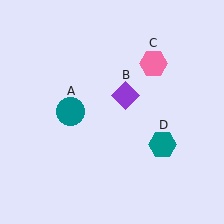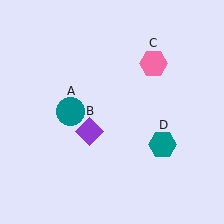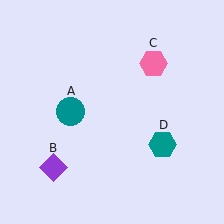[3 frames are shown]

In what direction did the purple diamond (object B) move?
The purple diamond (object B) moved down and to the left.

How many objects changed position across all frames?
1 object changed position: purple diamond (object B).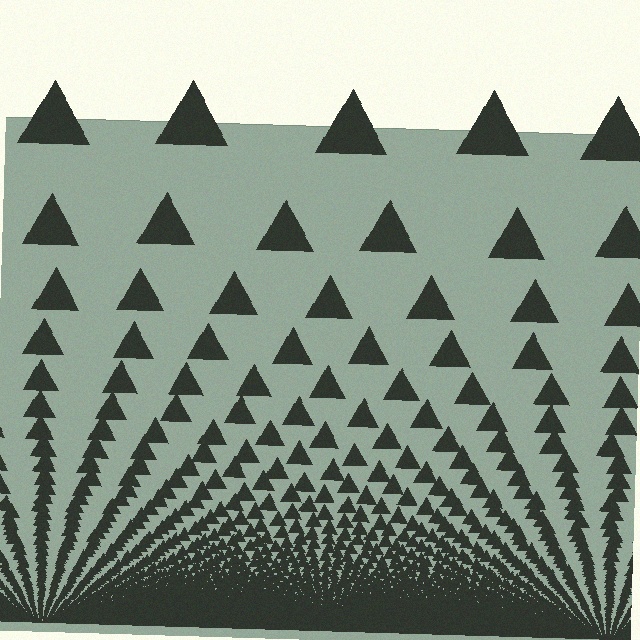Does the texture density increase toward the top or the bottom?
Density increases toward the bottom.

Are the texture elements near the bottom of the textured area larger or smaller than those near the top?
Smaller. The gradient is inverted — elements near the bottom are smaller and denser.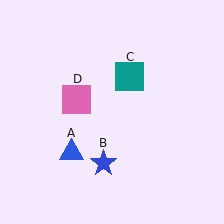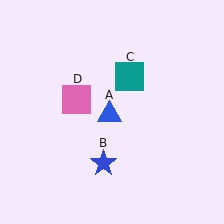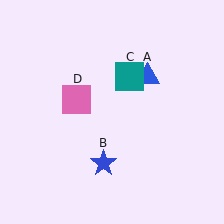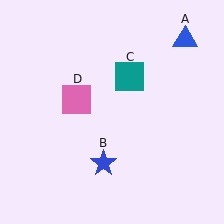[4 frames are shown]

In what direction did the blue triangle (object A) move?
The blue triangle (object A) moved up and to the right.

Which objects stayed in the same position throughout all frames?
Blue star (object B) and teal square (object C) and pink square (object D) remained stationary.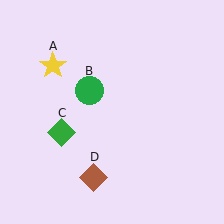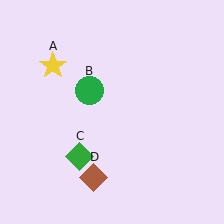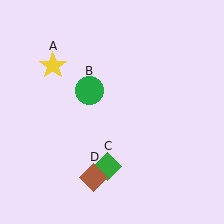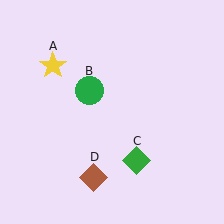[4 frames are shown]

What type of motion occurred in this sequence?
The green diamond (object C) rotated counterclockwise around the center of the scene.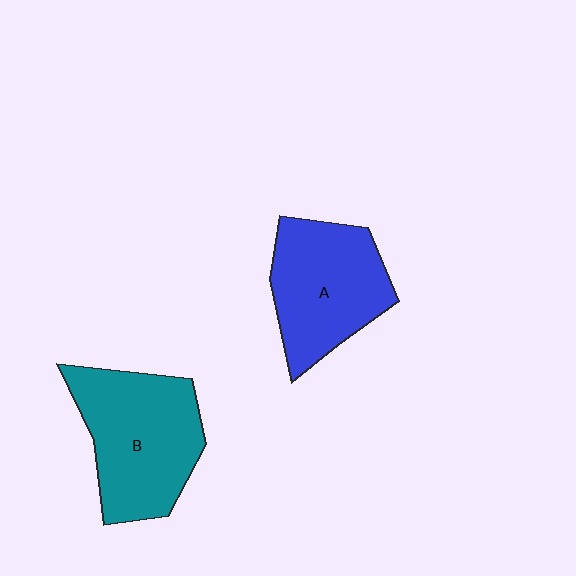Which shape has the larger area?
Shape B (teal).